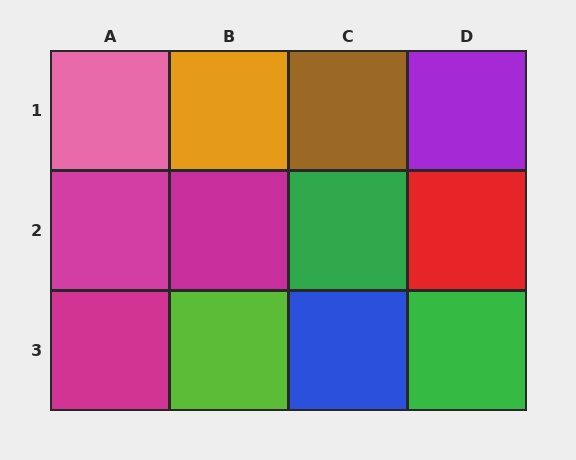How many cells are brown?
1 cell is brown.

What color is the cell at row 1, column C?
Brown.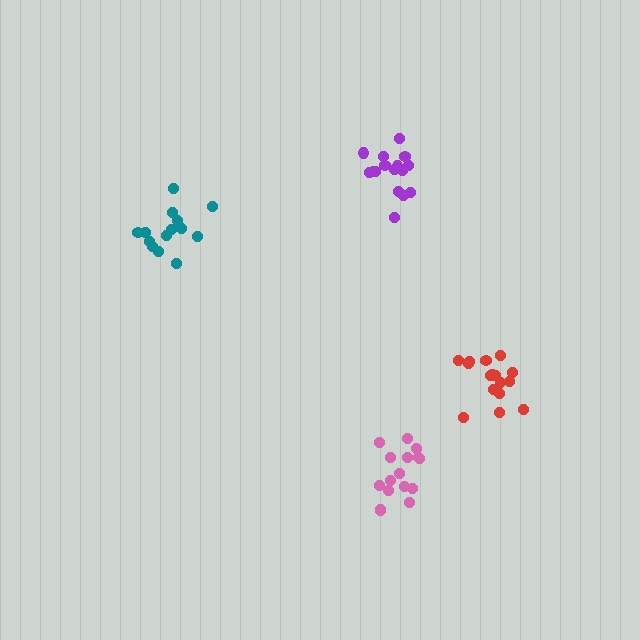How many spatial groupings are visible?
There are 4 spatial groupings.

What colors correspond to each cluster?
The clusters are colored: purple, teal, red, pink.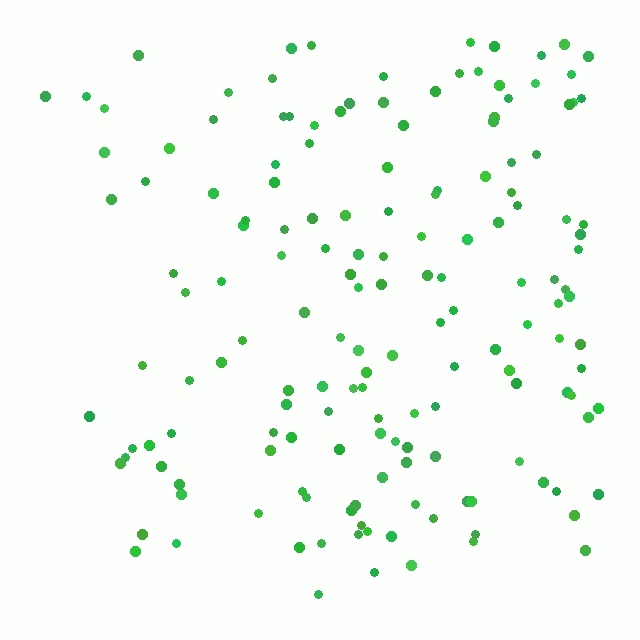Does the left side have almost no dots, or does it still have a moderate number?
Still a moderate number, just noticeably fewer than the right.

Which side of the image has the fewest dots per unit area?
The left.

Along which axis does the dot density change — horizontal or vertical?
Horizontal.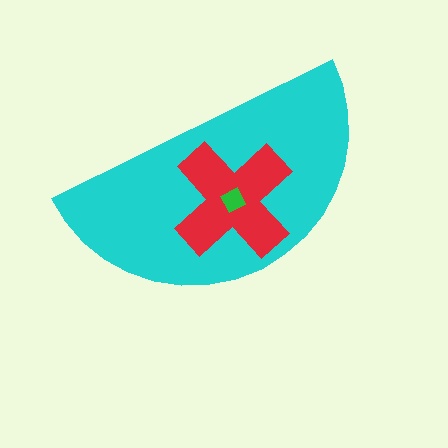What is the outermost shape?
The cyan semicircle.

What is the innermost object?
The green diamond.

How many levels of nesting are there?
3.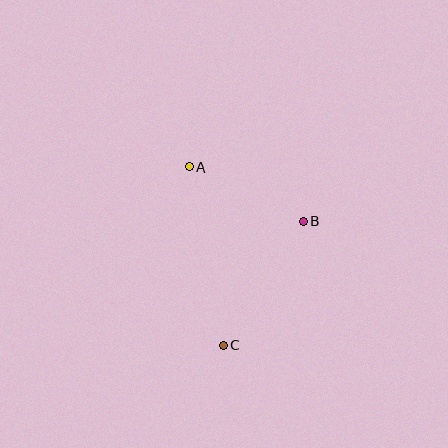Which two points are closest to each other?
Points A and B are closest to each other.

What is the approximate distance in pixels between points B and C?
The distance between B and C is approximately 148 pixels.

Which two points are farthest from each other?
Points A and C are farthest from each other.